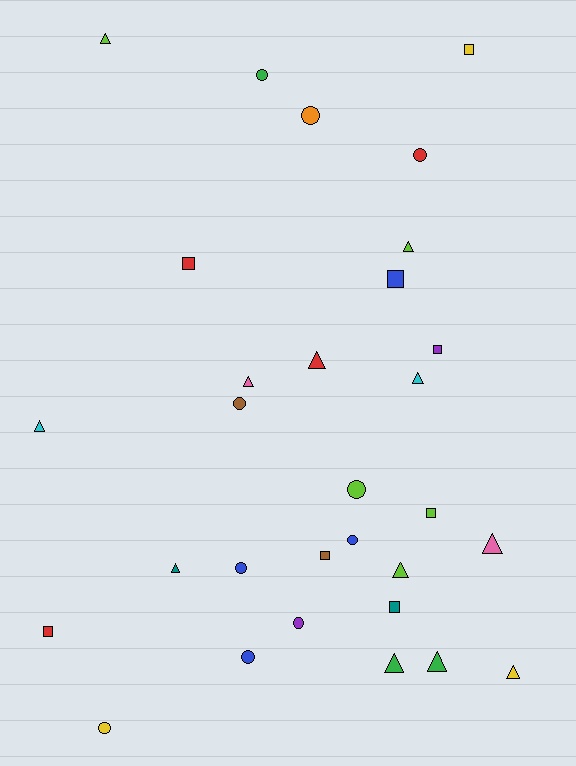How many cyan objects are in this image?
There are 2 cyan objects.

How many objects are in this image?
There are 30 objects.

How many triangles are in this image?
There are 12 triangles.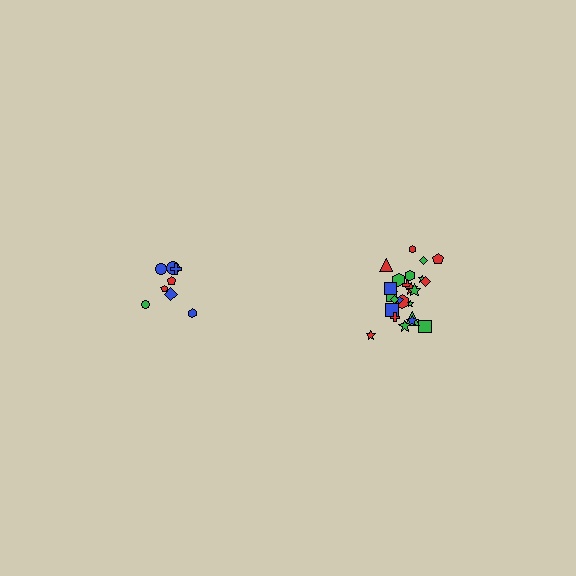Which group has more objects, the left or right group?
The right group.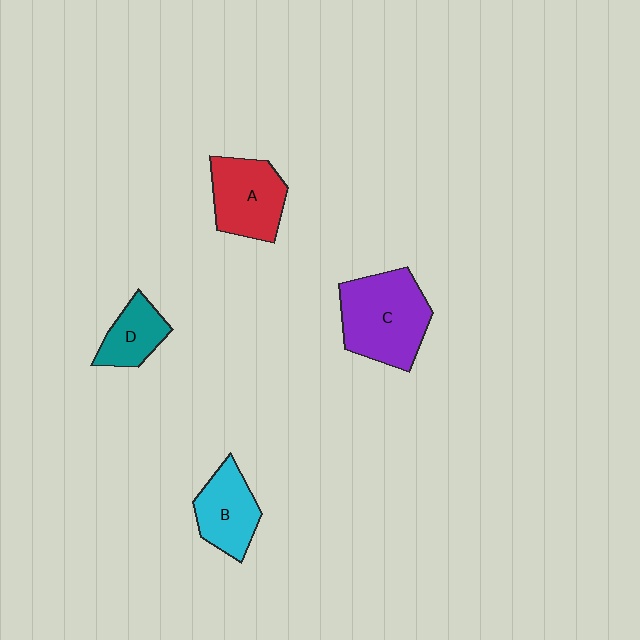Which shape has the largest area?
Shape C (purple).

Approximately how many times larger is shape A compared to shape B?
Approximately 1.2 times.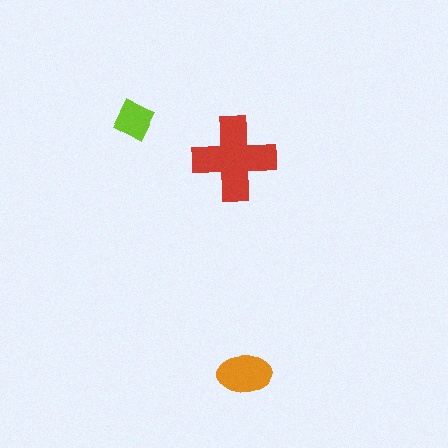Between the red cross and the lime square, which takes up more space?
The red cross.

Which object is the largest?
The red cross.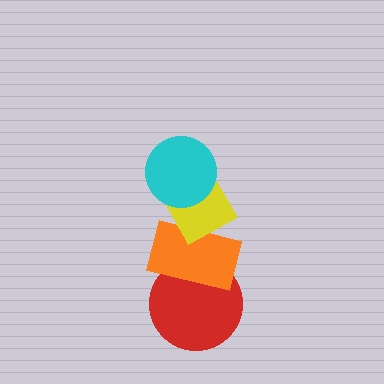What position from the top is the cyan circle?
The cyan circle is 1st from the top.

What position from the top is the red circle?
The red circle is 4th from the top.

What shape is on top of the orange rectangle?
The yellow diamond is on top of the orange rectangle.